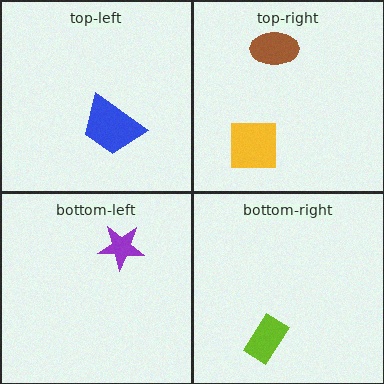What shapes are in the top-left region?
The blue trapezoid.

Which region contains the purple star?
The bottom-left region.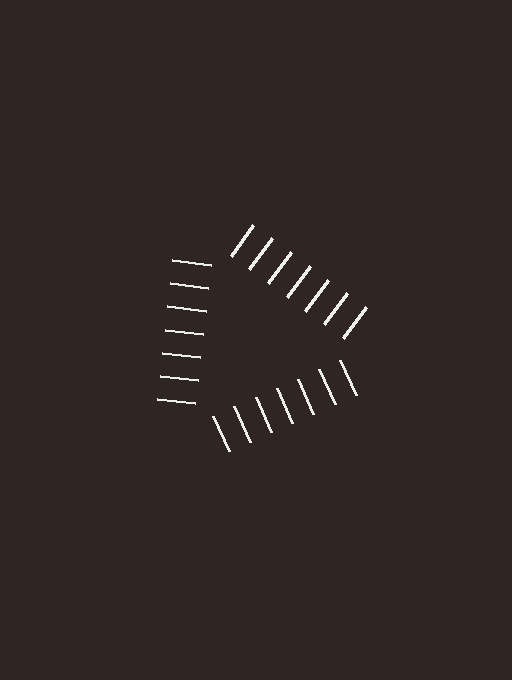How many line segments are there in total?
21 — 7 along each of the 3 edges.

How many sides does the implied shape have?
3 sides — the line-ends trace a triangle.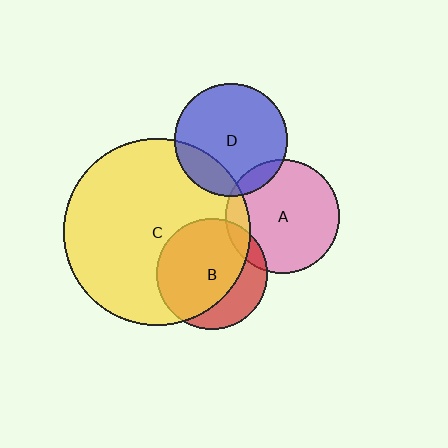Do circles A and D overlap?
Yes.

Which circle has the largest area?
Circle C (yellow).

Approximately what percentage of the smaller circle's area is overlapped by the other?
Approximately 10%.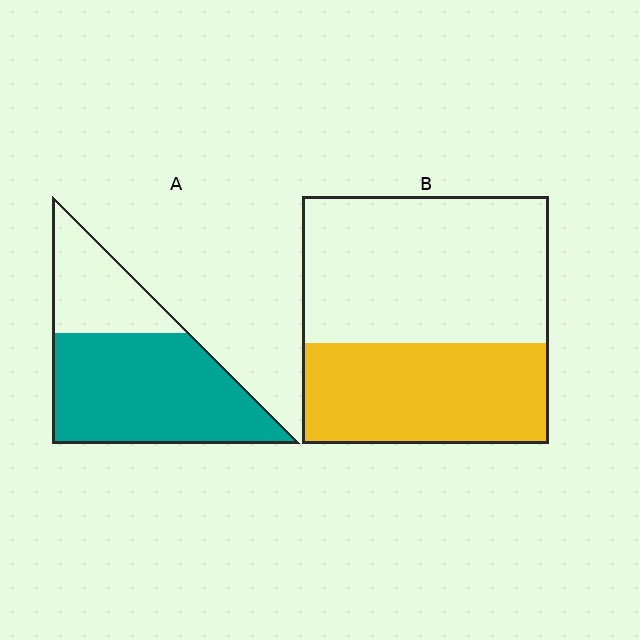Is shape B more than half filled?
No.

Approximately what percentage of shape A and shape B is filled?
A is approximately 70% and B is approximately 40%.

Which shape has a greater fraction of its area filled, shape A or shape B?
Shape A.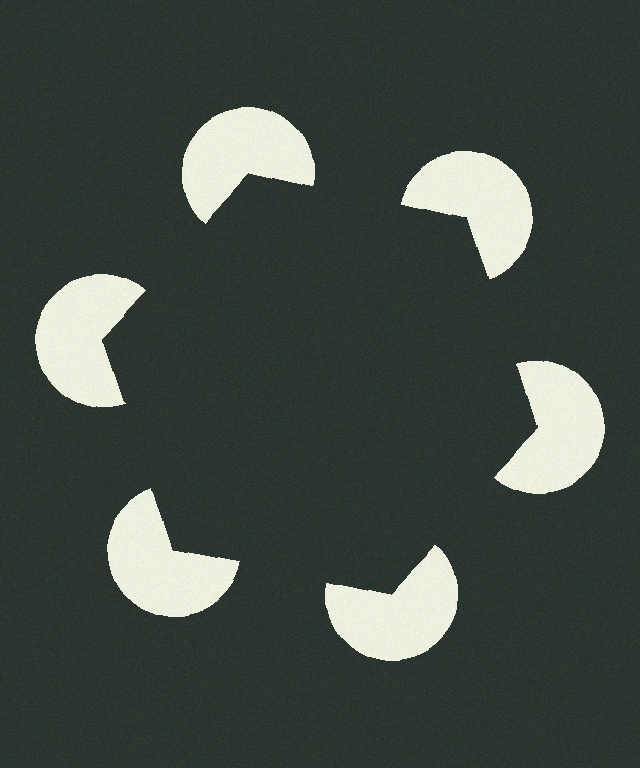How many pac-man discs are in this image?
There are 6 — one at each vertex of the illusory hexagon.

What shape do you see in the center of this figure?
An illusory hexagon — its edges are inferred from the aligned wedge cuts in the pac-man discs, not physically drawn.